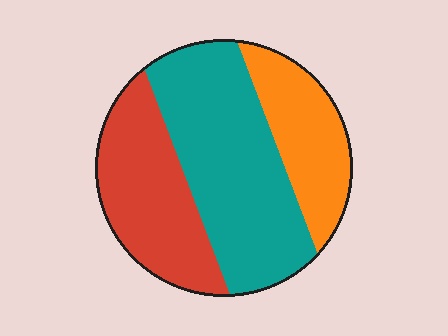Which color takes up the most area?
Teal, at roughly 45%.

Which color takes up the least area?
Orange, at roughly 25%.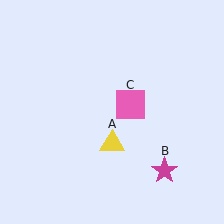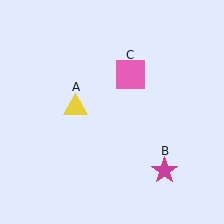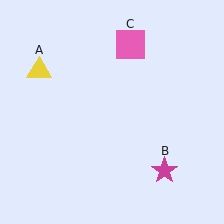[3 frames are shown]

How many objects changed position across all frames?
2 objects changed position: yellow triangle (object A), pink square (object C).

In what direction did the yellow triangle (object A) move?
The yellow triangle (object A) moved up and to the left.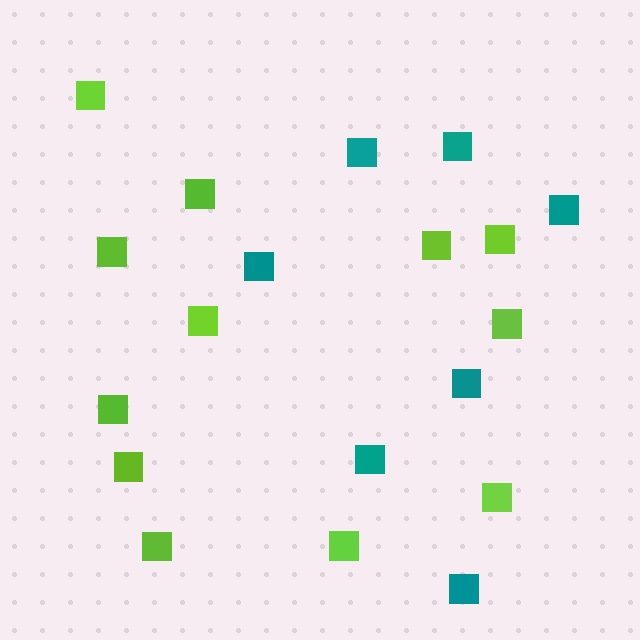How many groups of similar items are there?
There are 2 groups: one group of lime squares (12) and one group of teal squares (7).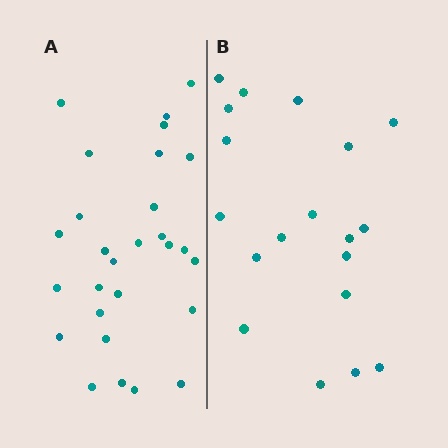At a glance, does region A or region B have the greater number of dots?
Region A (the left region) has more dots.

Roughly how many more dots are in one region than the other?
Region A has roughly 8 or so more dots than region B.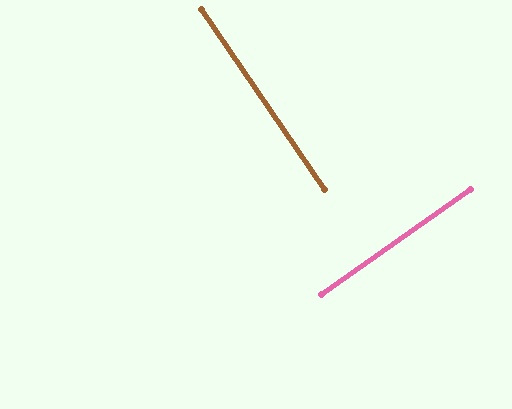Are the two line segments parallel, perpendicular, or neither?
Perpendicular — they meet at approximately 89°.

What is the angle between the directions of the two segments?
Approximately 89 degrees.